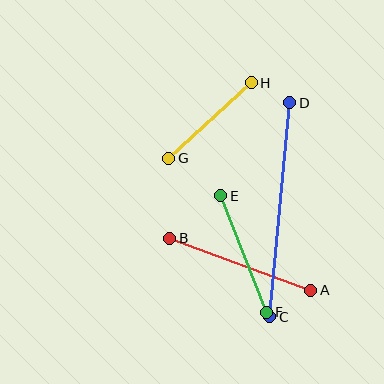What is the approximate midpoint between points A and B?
The midpoint is at approximately (240, 264) pixels.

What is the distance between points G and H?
The distance is approximately 112 pixels.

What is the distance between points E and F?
The distance is approximately 125 pixels.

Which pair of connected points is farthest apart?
Points C and D are farthest apart.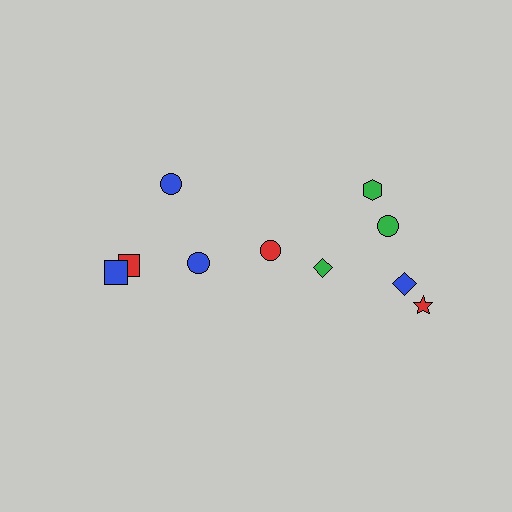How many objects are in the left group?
There are 4 objects.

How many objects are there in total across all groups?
There are 10 objects.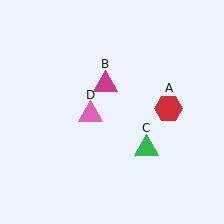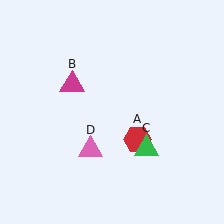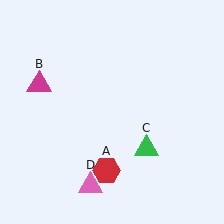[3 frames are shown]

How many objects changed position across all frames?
3 objects changed position: red hexagon (object A), magenta triangle (object B), pink triangle (object D).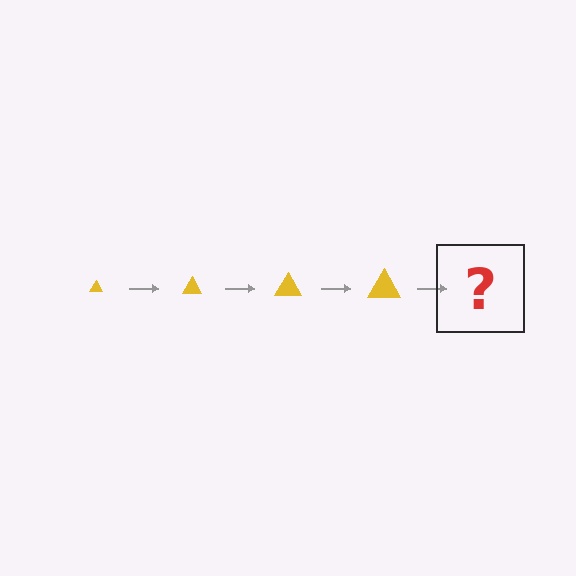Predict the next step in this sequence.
The next step is a yellow triangle, larger than the previous one.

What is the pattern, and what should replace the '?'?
The pattern is that the triangle gets progressively larger each step. The '?' should be a yellow triangle, larger than the previous one.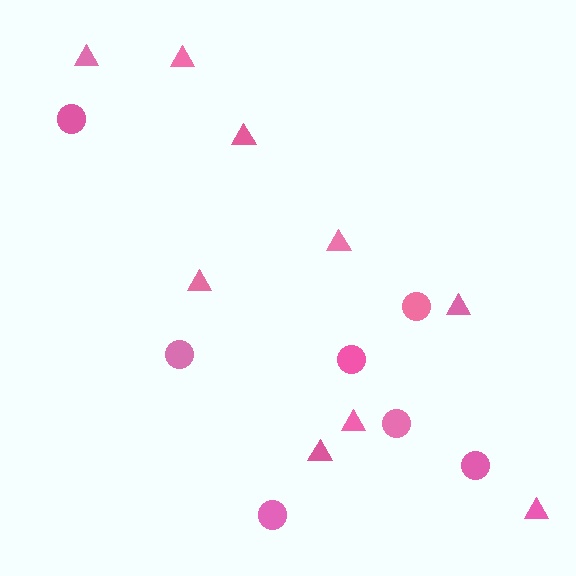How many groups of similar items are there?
There are 2 groups: one group of circles (7) and one group of triangles (9).